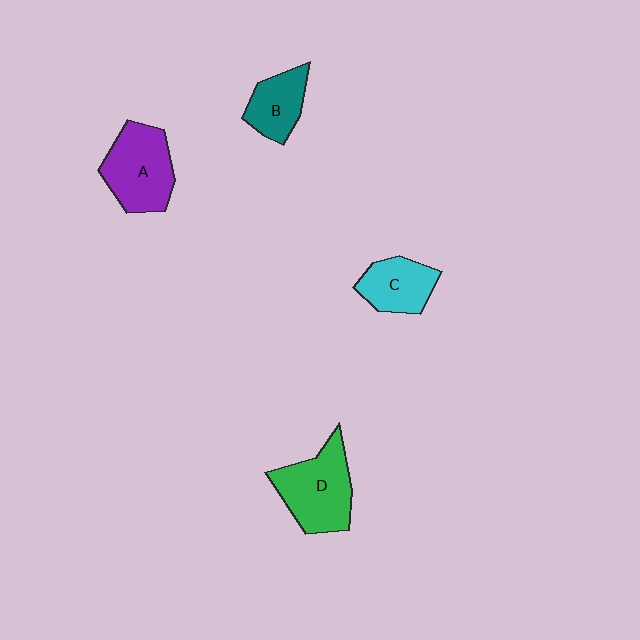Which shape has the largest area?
Shape D (green).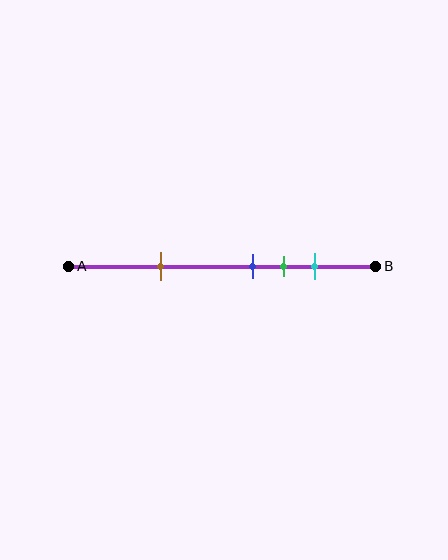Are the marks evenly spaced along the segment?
No, the marks are not evenly spaced.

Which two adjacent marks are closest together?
The blue and green marks are the closest adjacent pair.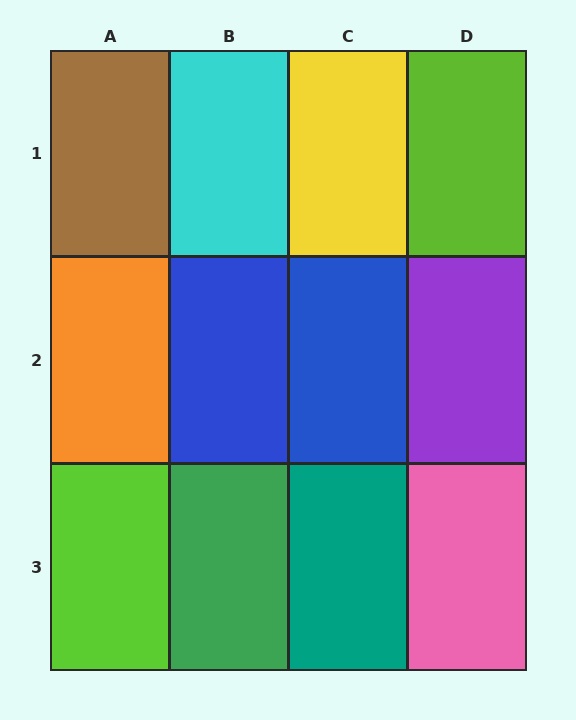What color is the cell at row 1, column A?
Brown.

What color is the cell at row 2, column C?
Blue.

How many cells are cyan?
1 cell is cyan.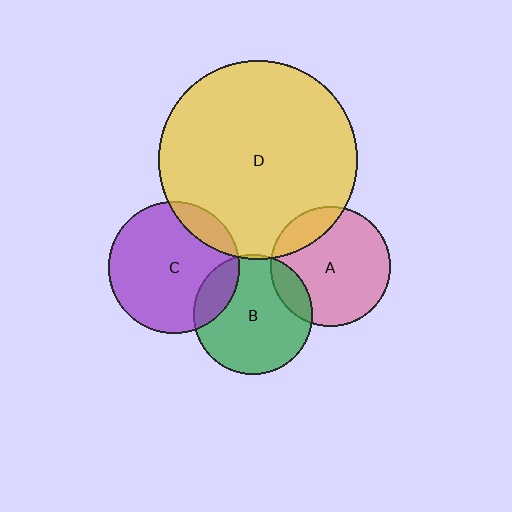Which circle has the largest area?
Circle D (yellow).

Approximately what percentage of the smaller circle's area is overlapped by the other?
Approximately 15%.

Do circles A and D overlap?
Yes.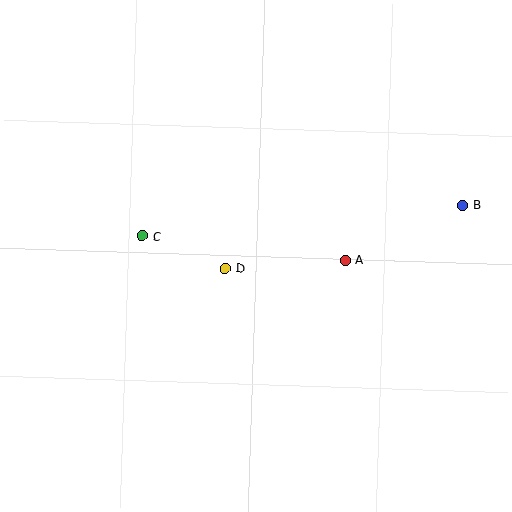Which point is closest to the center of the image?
Point D at (225, 268) is closest to the center.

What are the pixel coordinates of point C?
Point C is at (142, 236).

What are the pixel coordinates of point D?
Point D is at (225, 268).